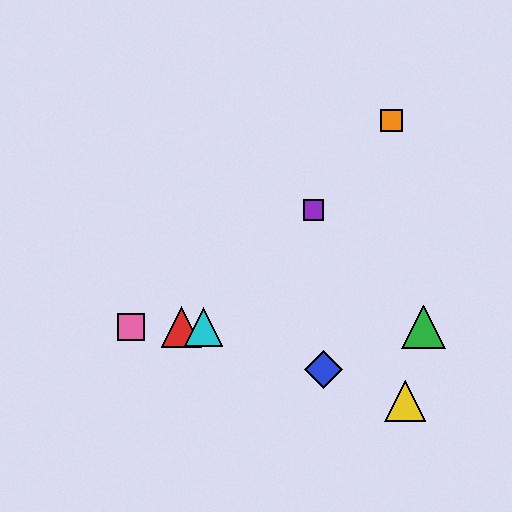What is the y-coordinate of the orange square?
The orange square is at y≈120.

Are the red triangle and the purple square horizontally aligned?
No, the red triangle is at y≈327 and the purple square is at y≈210.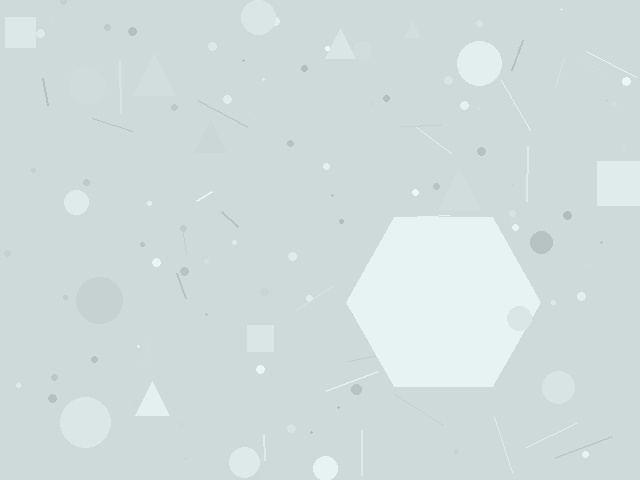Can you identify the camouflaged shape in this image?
The camouflaged shape is a hexagon.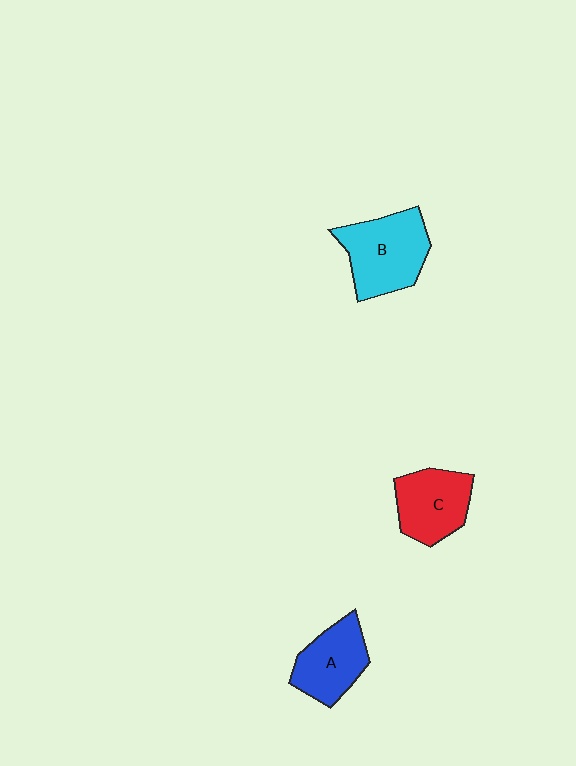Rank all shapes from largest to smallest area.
From largest to smallest: B (cyan), C (red), A (blue).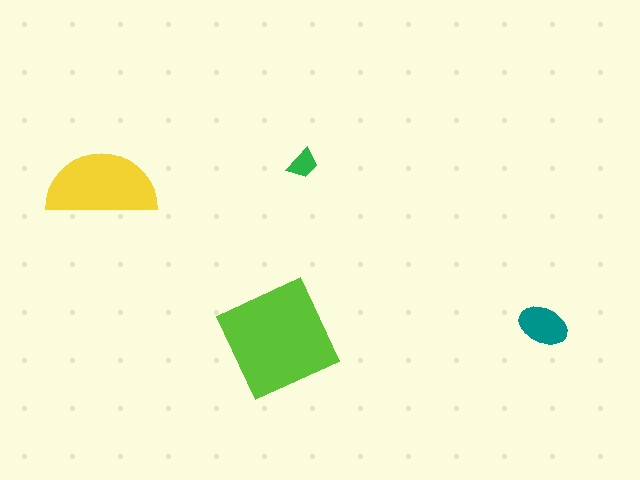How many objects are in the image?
There are 4 objects in the image.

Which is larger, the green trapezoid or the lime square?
The lime square.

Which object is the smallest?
The green trapezoid.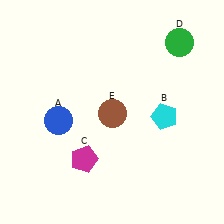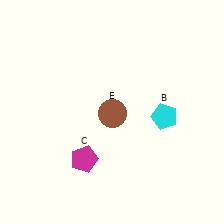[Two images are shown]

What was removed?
The blue circle (A), the green circle (D) were removed in Image 2.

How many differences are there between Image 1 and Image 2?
There are 2 differences between the two images.